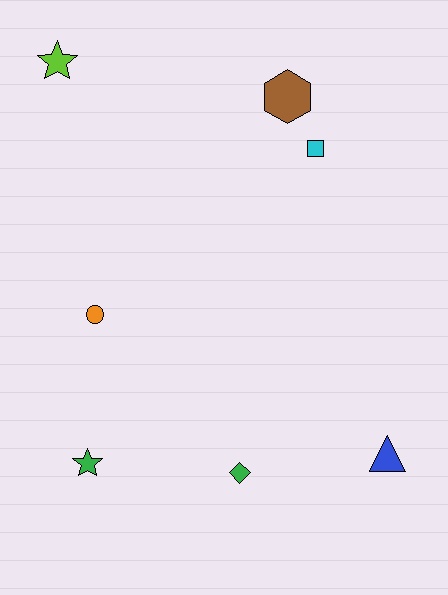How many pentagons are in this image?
There are no pentagons.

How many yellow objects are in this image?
There are no yellow objects.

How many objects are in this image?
There are 7 objects.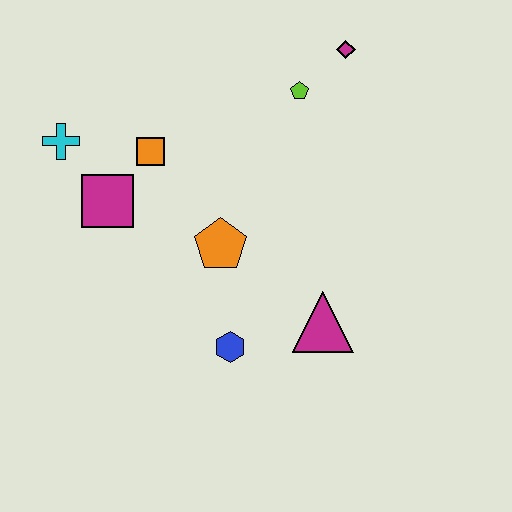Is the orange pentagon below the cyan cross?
Yes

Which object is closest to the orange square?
The magenta square is closest to the orange square.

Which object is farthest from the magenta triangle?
The cyan cross is farthest from the magenta triangle.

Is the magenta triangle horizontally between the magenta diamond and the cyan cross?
Yes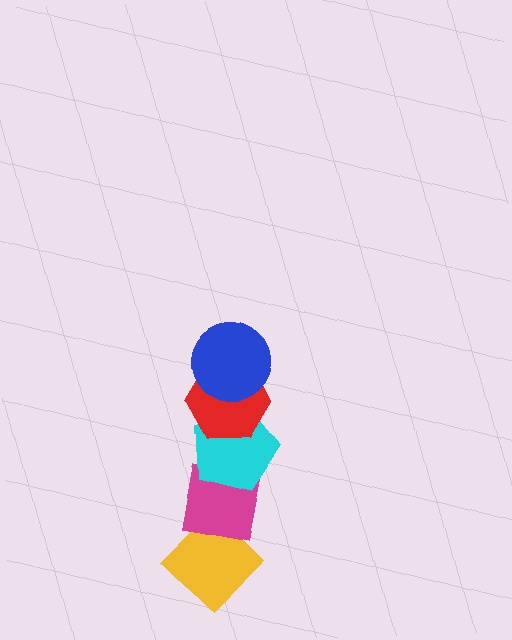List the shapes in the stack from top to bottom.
From top to bottom: the blue circle, the red hexagon, the cyan pentagon, the magenta square, the yellow diamond.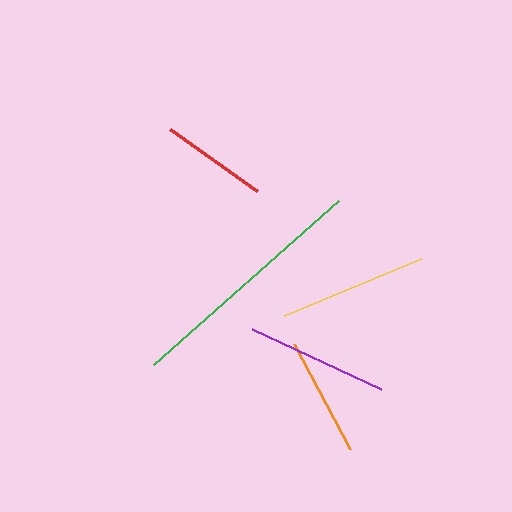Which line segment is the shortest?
The red line is the shortest at approximately 108 pixels.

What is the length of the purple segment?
The purple segment is approximately 142 pixels long.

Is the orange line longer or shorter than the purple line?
The purple line is longer than the orange line.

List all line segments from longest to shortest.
From longest to shortest: green, yellow, purple, orange, red.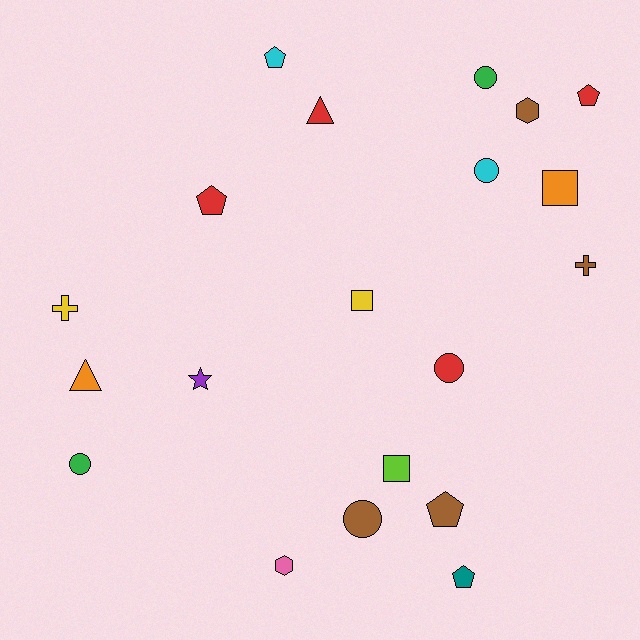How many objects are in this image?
There are 20 objects.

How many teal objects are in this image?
There is 1 teal object.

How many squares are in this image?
There are 3 squares.